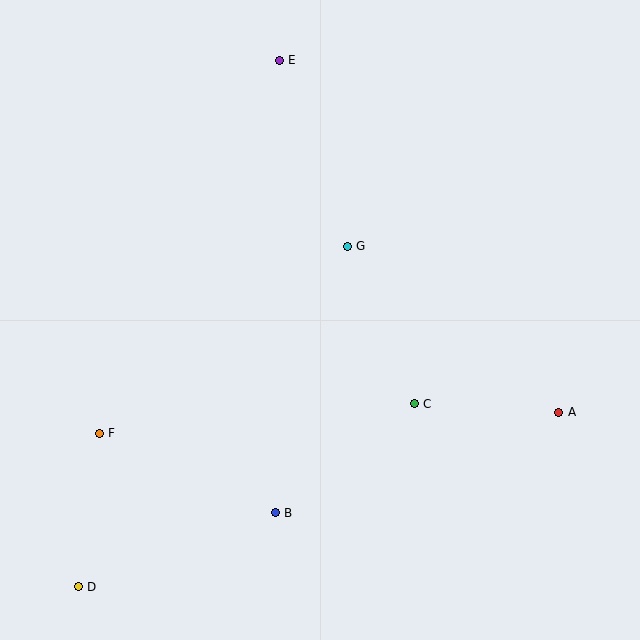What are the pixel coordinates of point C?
Point C is at (414, 404).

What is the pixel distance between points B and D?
The distance between B and D is 211 pixels.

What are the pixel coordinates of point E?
Point E is at (279, 60).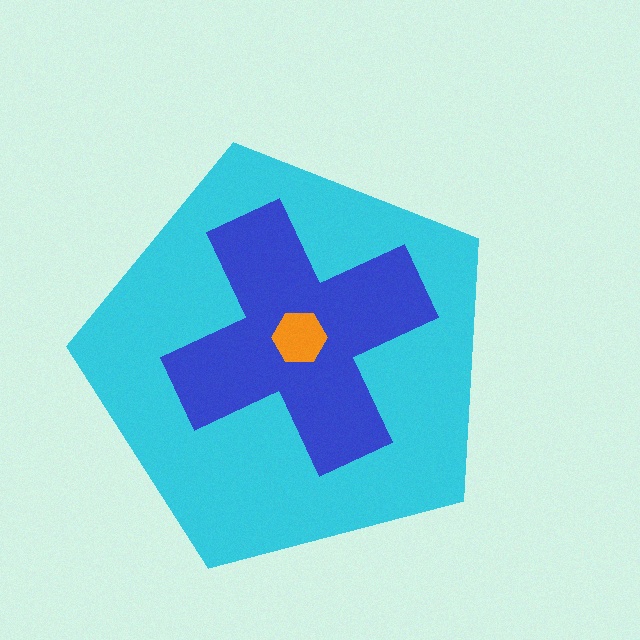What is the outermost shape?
The cyan pentagon.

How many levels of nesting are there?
3.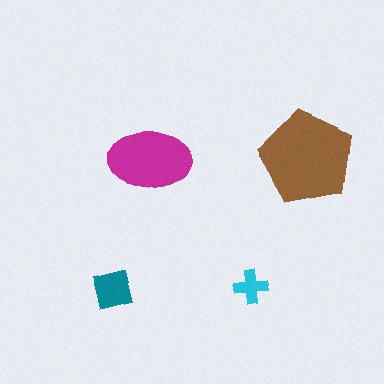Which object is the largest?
The brown pentagon.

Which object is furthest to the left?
The teal square is leftmost.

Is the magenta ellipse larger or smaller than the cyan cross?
Larger.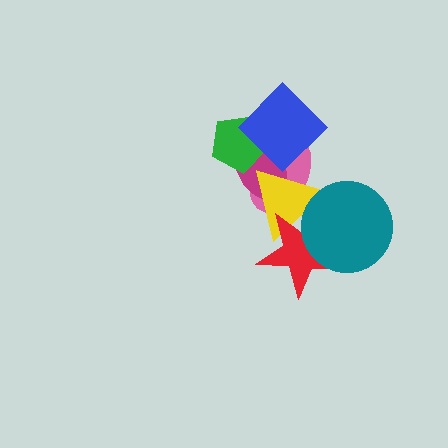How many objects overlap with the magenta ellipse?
4 objects overlap with the magenta ellipse.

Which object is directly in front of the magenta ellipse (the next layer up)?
The yellow triangle is directly in front of the magenta ellipse.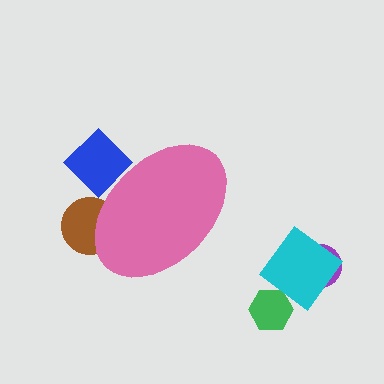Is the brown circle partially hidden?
Yes, the brown circle is partially hidden behind the pink ellipse.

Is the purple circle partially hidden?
No, the purple circle is fully visible.